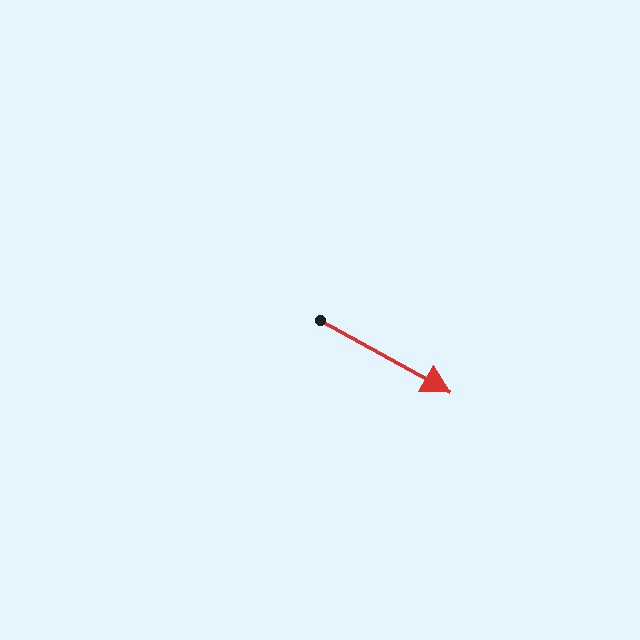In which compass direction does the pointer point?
Southeast.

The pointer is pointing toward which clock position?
Roughly 4 o'clock.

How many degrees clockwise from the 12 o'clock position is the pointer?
Approximately 119 degrees.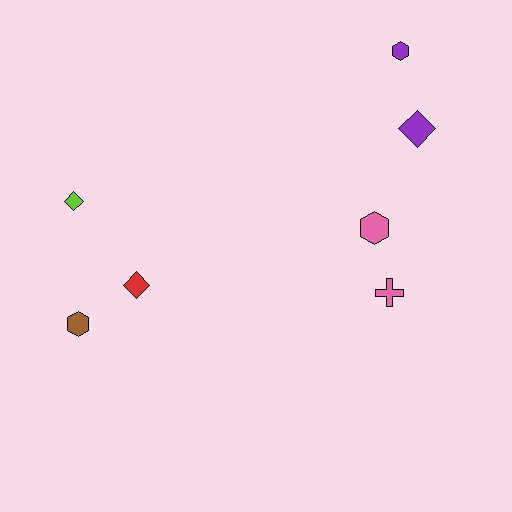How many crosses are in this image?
There is 1 cross.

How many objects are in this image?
There are 7 objects.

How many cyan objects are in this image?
There are no cyan objects.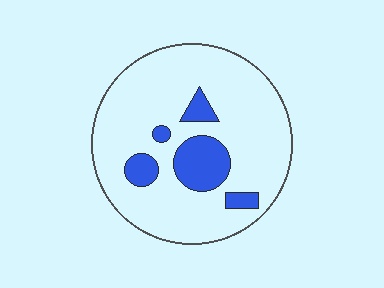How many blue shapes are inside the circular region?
5.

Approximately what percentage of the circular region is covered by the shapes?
Approximately 15%.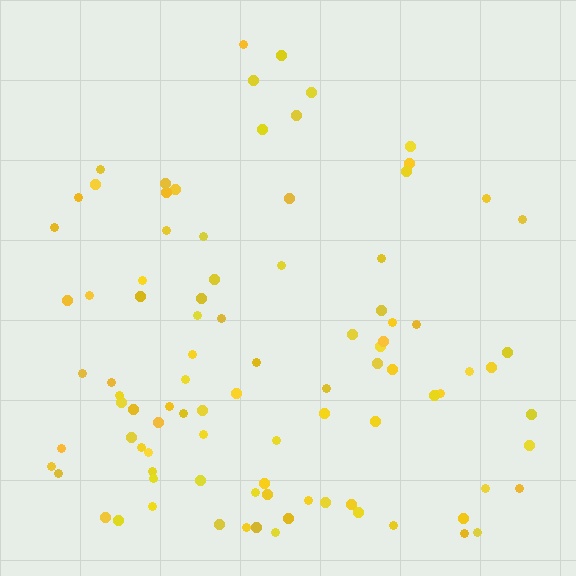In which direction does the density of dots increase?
From top to bottom, with the bottom side densest.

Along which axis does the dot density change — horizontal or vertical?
Vertical.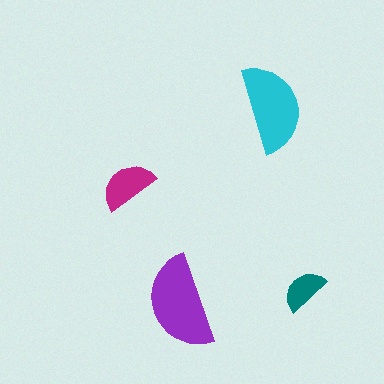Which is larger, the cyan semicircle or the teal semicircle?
The cyan one.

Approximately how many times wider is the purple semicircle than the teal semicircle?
About 2 times wider.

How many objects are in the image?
There are 4 objects in the image.